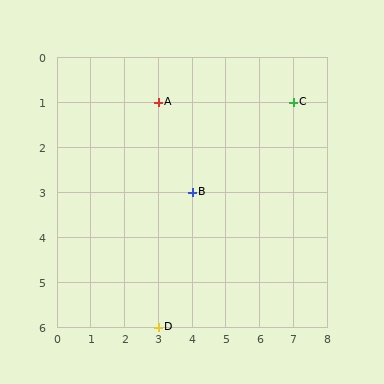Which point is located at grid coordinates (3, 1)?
Point A is at (3, 1).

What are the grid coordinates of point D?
Point D is at grid coordinates (3, 6).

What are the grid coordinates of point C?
Point C is at grid coordinates (7, 1).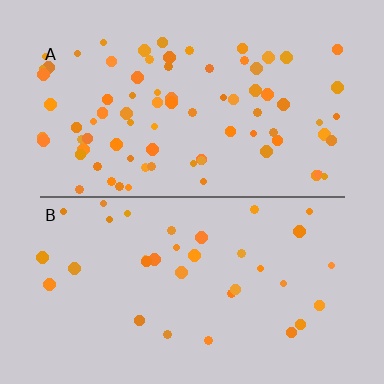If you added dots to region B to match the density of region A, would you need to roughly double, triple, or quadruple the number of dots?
Approximately double.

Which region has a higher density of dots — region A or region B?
A (the top).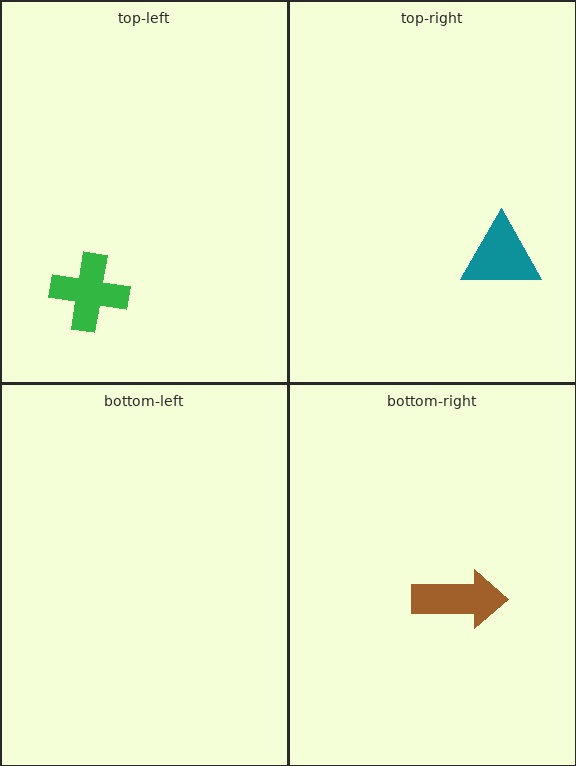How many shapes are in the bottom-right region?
1.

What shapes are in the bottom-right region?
The brown arrow.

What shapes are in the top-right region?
The teal triangle.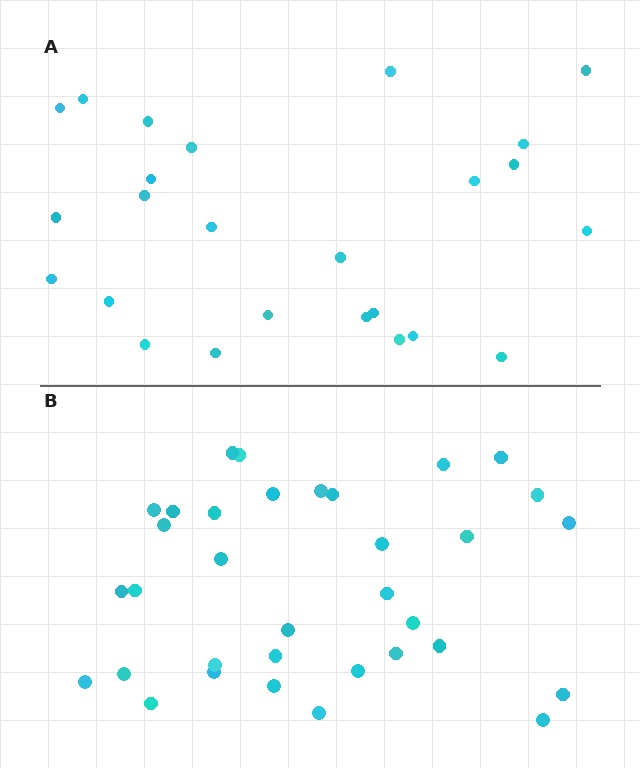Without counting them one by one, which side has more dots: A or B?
Region B (the bottom region) has more dots.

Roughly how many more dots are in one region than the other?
Region B has roughly 8 or so more dots than region A.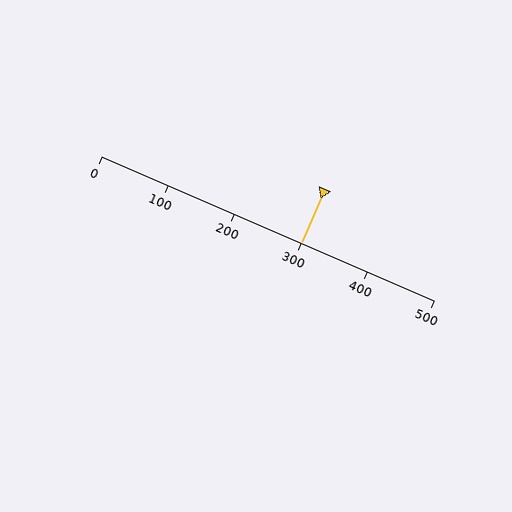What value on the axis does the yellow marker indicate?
The marker indicates approximately 300.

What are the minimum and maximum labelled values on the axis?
The axis runs from 0 to 500.